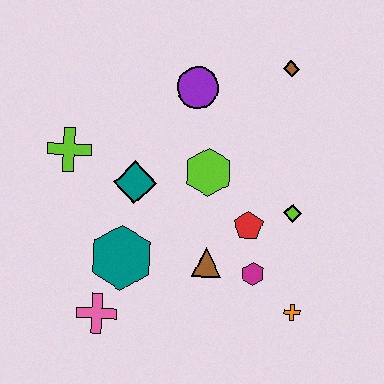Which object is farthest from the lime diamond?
The lime cross is farthest from the lime diamond.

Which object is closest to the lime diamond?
The red pentagon is closest to the lime diamond.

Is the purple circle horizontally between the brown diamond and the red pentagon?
No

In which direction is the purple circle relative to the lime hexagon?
The purple circle is above the lime hexagon.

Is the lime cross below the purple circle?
Yes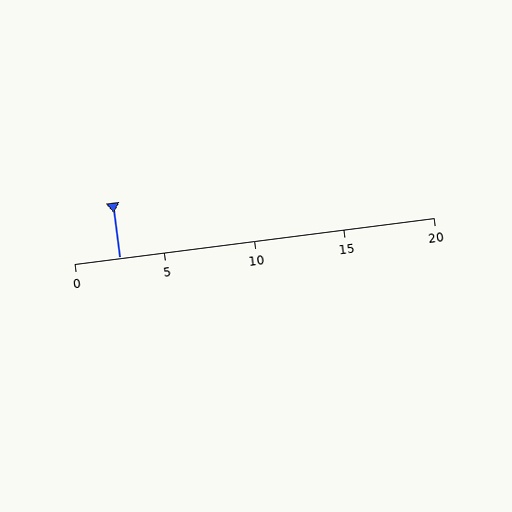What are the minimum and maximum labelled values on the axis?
The axis runs from 0 to 20.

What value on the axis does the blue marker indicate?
The marker indicates approximately 2.5.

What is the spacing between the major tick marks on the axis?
The major ticks are spaced 5 apart.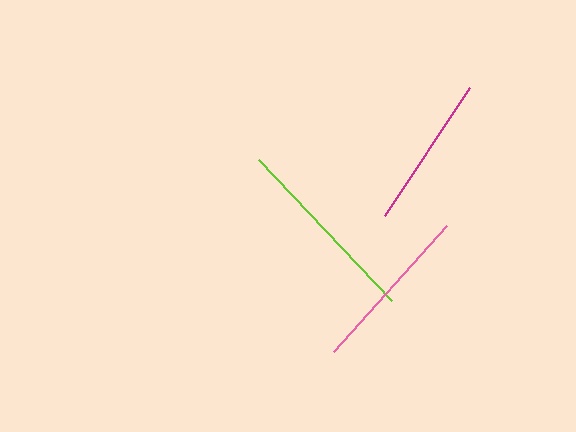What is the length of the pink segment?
The pink segment is approximately 169 pixels long.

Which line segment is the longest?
The lime line is the longest at approximately 195 pixels.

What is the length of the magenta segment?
The magenta segment is approximately 154 pixels long.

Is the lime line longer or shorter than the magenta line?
The lime line is longer than the magenta line.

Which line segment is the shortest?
The magenta line is the shortest at approximately 154 pixels.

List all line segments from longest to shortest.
From longest to shortest: lime, pink, magenta.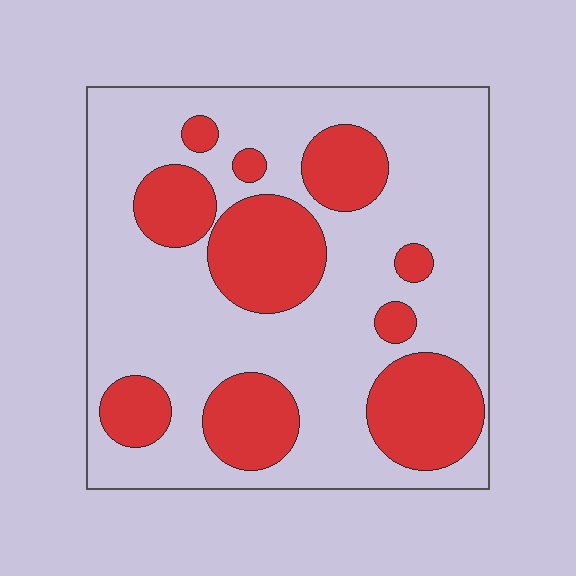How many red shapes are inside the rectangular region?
10.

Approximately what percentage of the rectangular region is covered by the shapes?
Approximately 30%.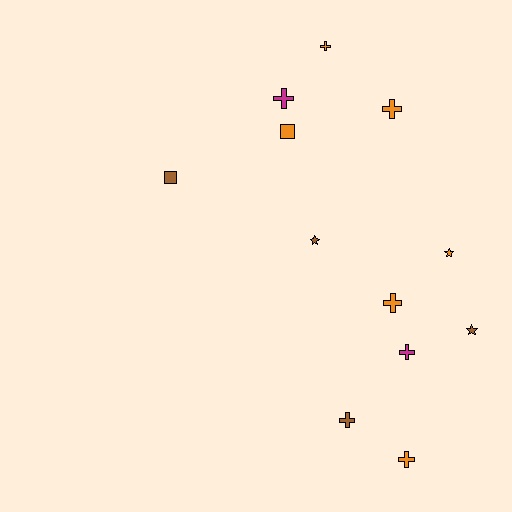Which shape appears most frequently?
Cross, with 7 objects.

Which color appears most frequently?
Orange, with 6 objects.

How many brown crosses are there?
There is 1 brown cross.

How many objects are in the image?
There are 12 objects.